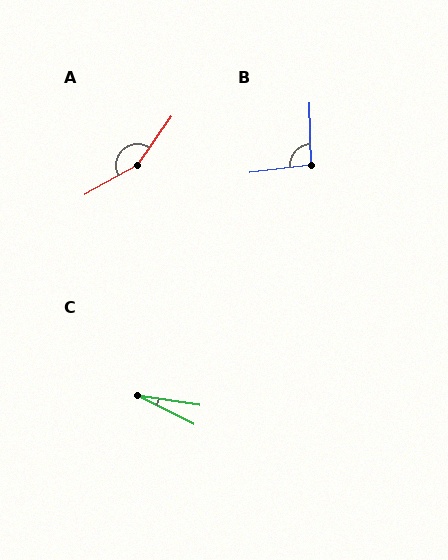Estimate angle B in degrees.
Approximately 96 degrees.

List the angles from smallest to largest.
C (18°), B (96°), A (154°).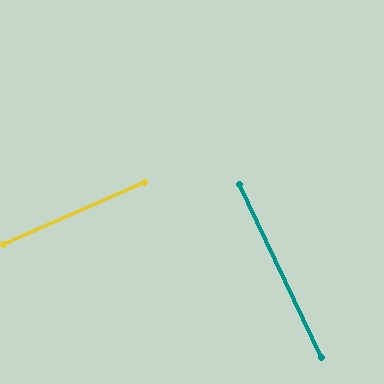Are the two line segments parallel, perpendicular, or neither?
Perpendicular — they meet at approximately 88°.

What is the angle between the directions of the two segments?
Approximately 88 degrees.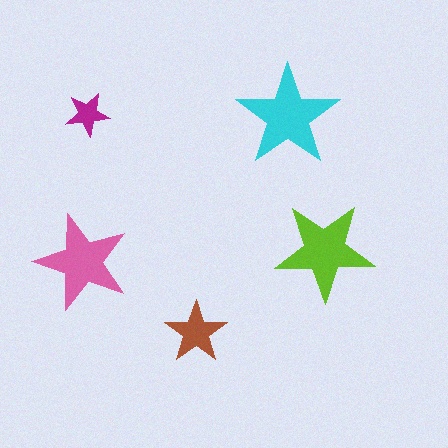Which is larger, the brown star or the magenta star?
The brown one.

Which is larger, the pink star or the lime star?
The lime one.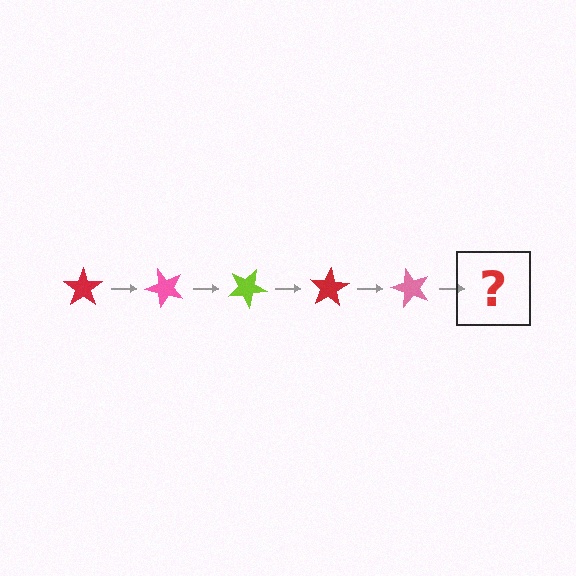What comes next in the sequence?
The next element should be a lime star, rotated 250 degrees from the start.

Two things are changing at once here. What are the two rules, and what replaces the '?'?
The two rules are that it rotates 50 degrees each step and the color cycles through red, pink, and lime. The '?' should be a lime star, rotated 250 degrees from the start.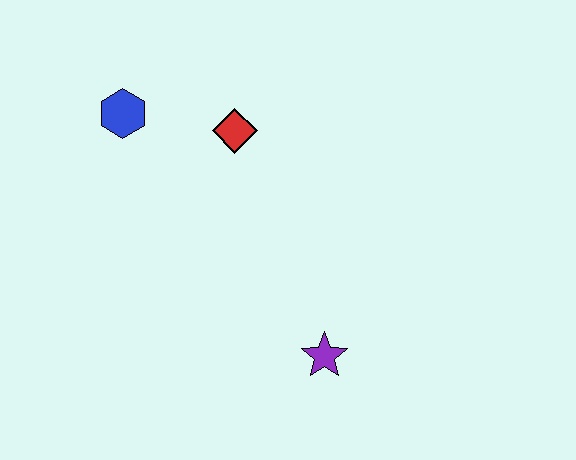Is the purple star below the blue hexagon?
Yes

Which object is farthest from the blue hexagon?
The purple star is farthest from the blue hexagon.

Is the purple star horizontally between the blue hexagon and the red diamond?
No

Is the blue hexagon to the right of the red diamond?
No